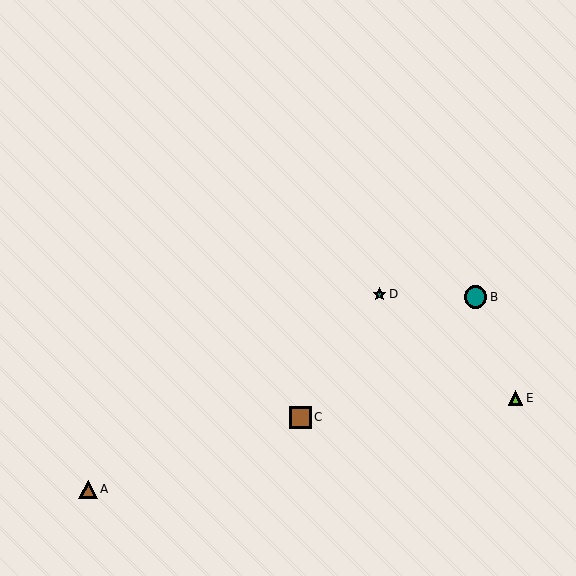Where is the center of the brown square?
The center of the brown square is at (300, 417).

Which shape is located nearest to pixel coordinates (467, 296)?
The teal circle (labeled B) at (476, 297) is nearest to that location.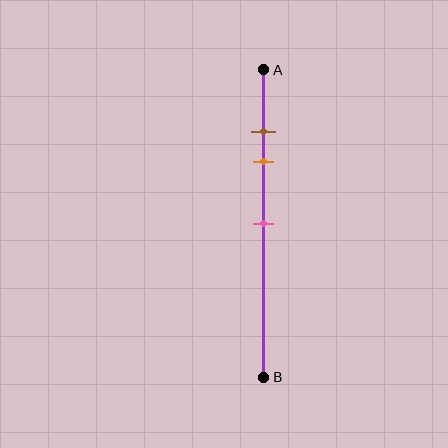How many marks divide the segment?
There are 3 marks dividing the segment.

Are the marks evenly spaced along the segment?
No, the marks are not evenly spaced.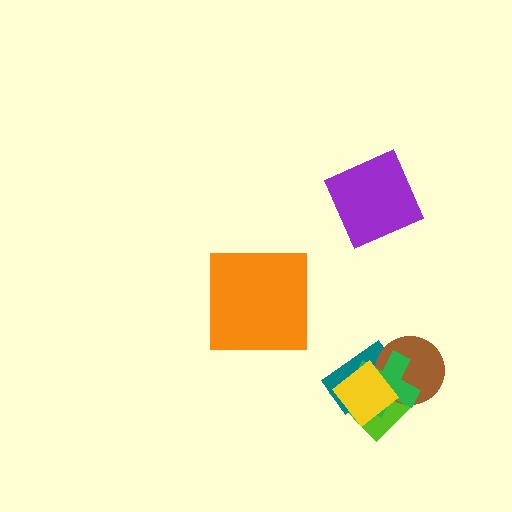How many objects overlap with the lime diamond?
4 objects overlap with the lime diamond.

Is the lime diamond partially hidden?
Yes, it is partially covered by another shape.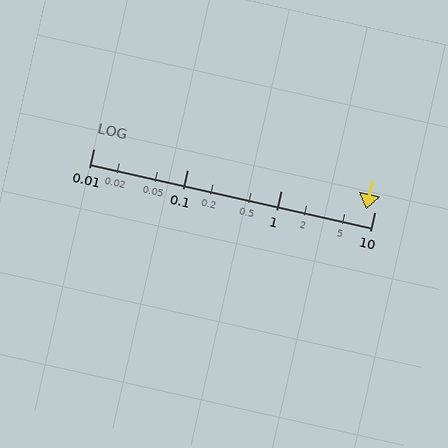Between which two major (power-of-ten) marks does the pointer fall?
The pointer is between 1 and 10.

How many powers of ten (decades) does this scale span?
The scale spans 3 decades, from 0.01 to 10.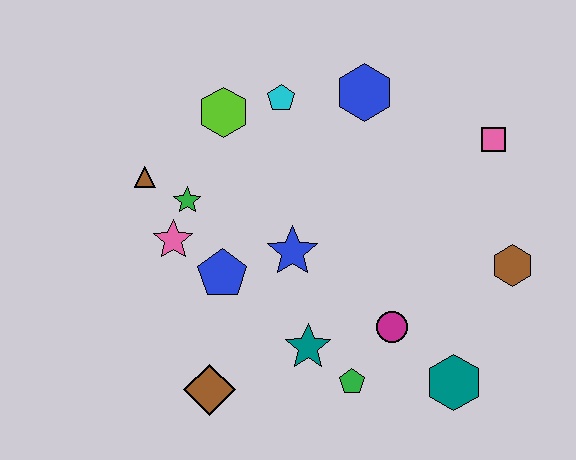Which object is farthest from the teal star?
The pink square is farthest from the teal star.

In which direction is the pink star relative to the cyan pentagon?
The pink star is below the cyan pentagon.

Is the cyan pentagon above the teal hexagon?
Yes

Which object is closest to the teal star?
The green pentagon is closest to the teal star.